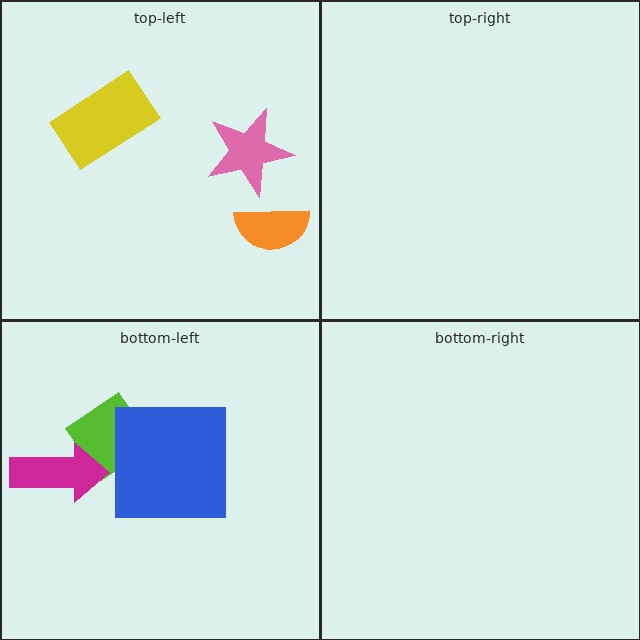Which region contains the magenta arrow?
The bottom-left region.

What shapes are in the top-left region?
The pink star, the yellow rectangle, the orange semicircle.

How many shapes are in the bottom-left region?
3.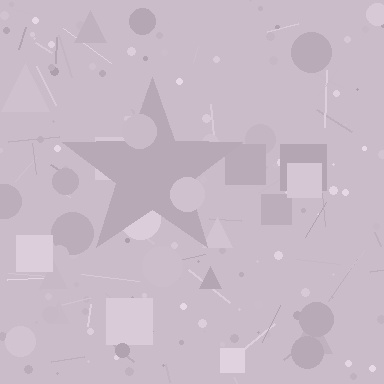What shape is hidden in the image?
A star is hidden in the image.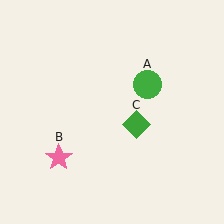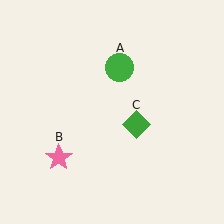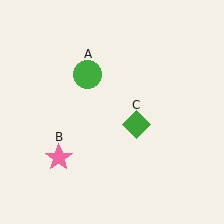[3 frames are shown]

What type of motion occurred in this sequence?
The green circle (object A) rotated counterclockwise around the center of the scene.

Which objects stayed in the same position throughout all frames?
Pink star (object B) and green diamond (object C) remained stationary.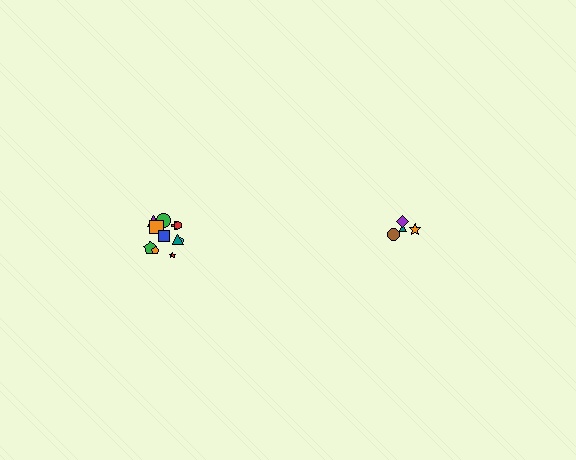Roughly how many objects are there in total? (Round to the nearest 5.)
Roughly 15 objects in total.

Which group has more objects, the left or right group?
The left group.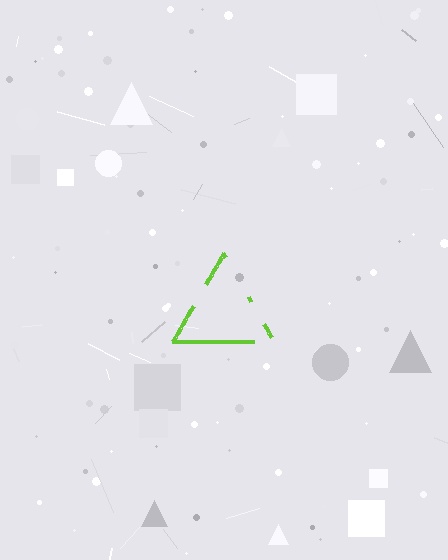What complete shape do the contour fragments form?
The contour fragments form a triangle.